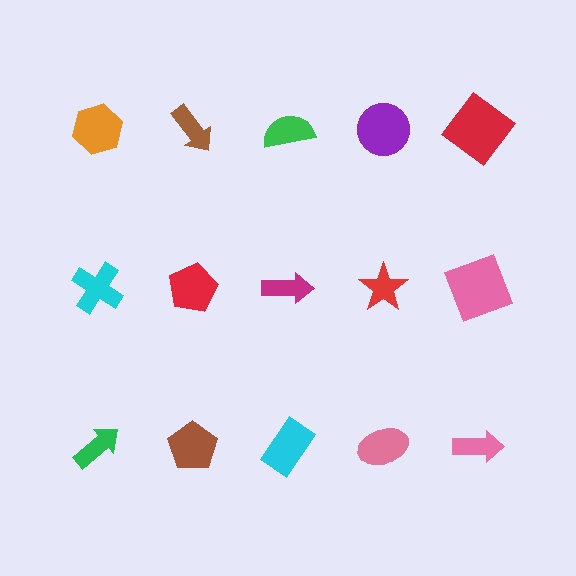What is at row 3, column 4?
A pink ellipse.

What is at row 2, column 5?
A pink square.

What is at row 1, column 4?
A purple circle.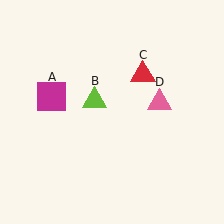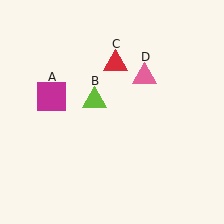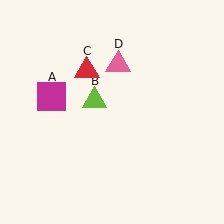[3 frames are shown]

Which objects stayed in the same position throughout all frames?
Magenta square (object A) and lime triangle (object B) remained stationary.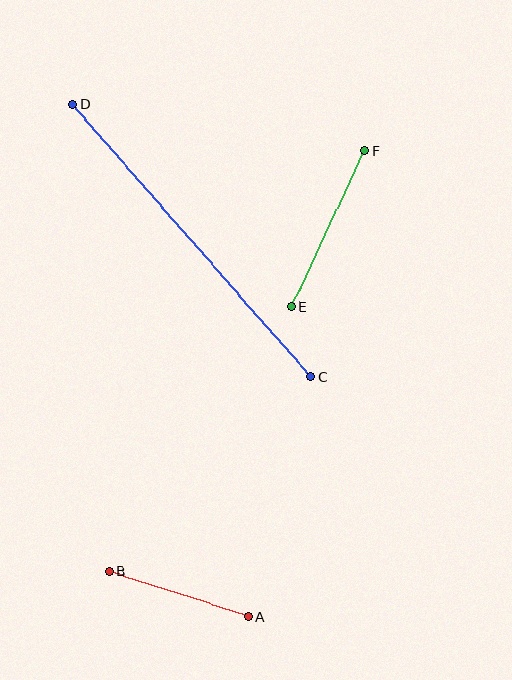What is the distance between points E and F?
The distance is approximately 172 pixels.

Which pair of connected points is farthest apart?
Points C and D are farthest apart.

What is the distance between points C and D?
The distance is approximately 362 pixels.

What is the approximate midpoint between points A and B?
The midpoint is at approximately (179, 594) pixels.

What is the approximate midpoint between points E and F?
The midpoint is at approximately (328, 229) pixels.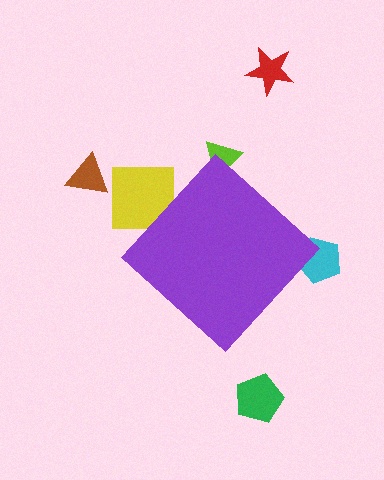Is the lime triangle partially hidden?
Yes, the lime triangle is partially hidden behind the purple diamond.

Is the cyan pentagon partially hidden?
Yes, the cyan pentagon is partially hidden behind the purple diamond.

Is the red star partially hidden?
No, the red star is fully visible.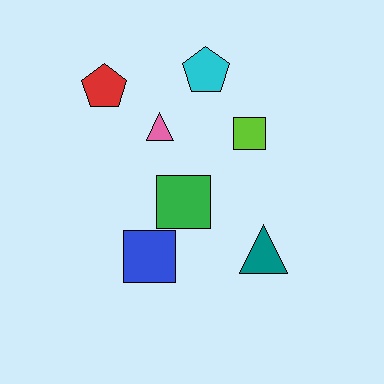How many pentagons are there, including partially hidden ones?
There are 2 pentagons.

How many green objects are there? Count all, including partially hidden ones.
There is 1 green object.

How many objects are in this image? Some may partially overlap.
There are 7 objects.